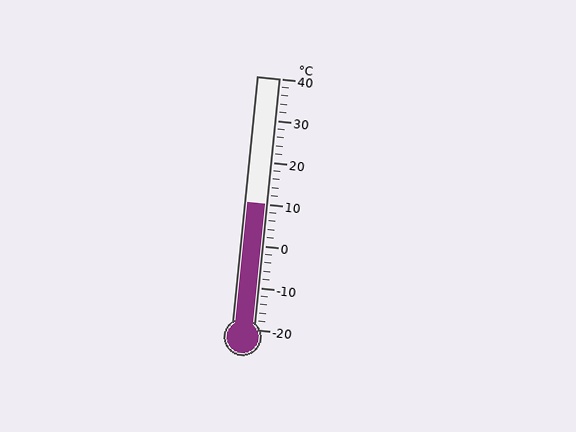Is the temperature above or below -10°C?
The temperature is above -10°C.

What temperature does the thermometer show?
The thermometer shows approximately 10°C.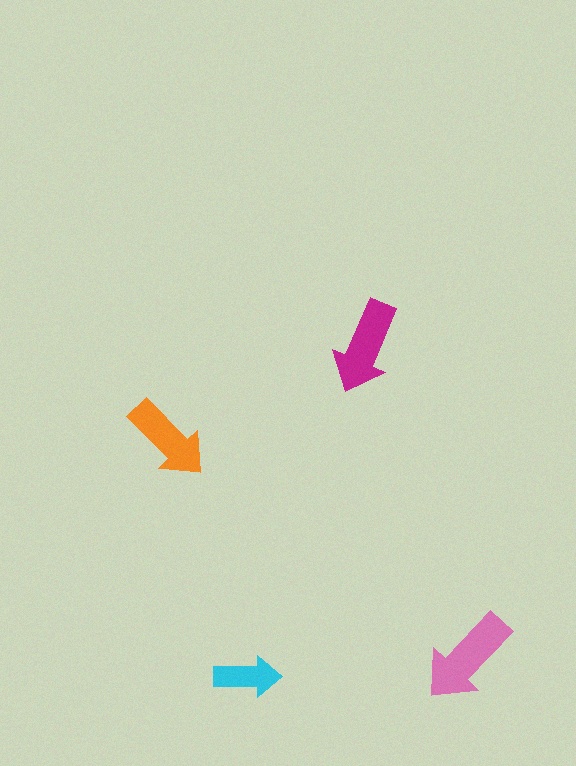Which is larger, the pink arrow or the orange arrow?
The pink one.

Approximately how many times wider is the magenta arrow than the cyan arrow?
About 1.5 times wider.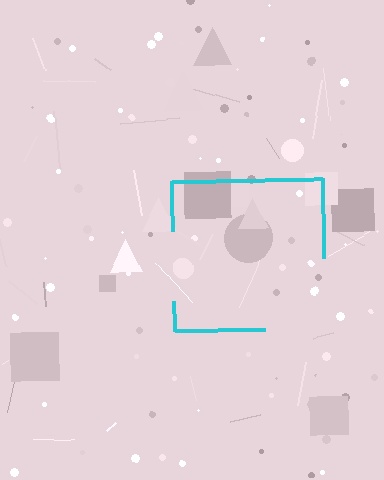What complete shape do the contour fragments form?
The contour fragments form a square.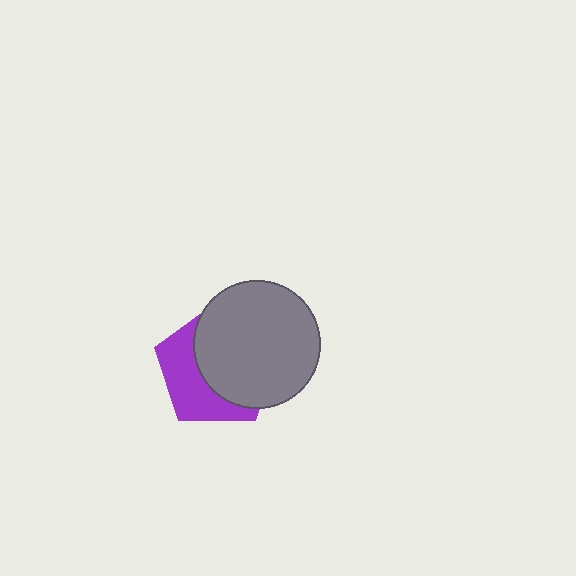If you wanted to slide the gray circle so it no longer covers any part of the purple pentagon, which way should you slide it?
Slide it right — that is the most direct way to separate the two shapes.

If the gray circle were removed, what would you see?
You would see the complete purple pentagon.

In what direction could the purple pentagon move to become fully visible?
The purple pentagon could move left. That would shift it out from behind the gray circle entirely.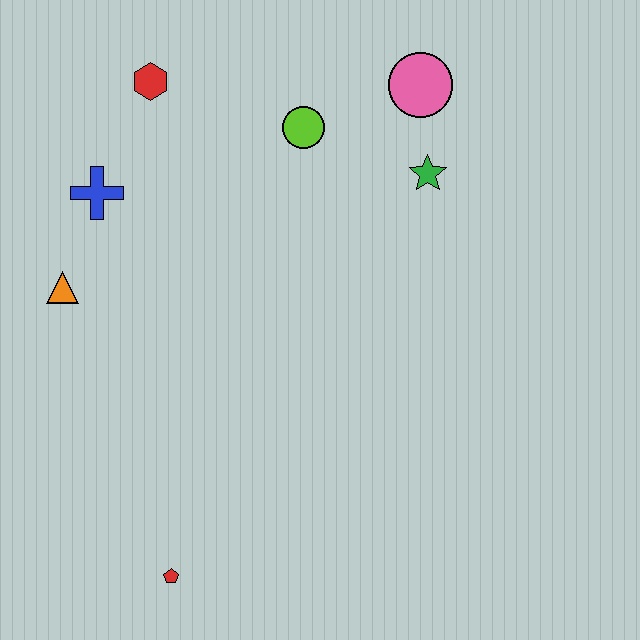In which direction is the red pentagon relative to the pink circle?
The red pentagon is below the pink circle.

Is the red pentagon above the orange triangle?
No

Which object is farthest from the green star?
The red pentagon is farthest from the green star.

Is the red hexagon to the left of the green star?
Yes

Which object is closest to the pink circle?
The green star is closest to the pink circle.